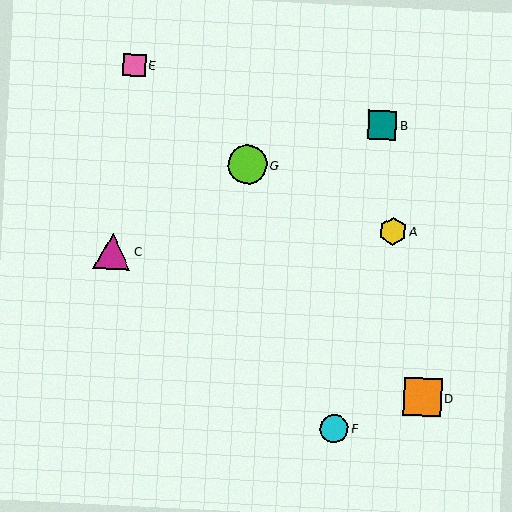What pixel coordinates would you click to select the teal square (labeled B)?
Click at (383, 125) to select the teal square B.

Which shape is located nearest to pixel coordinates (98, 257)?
The magenta triangle (labeled C) at (112, 251) is nearest to that location.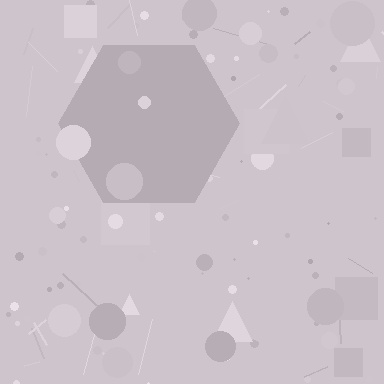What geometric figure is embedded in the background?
A hexagon is embedded in the background.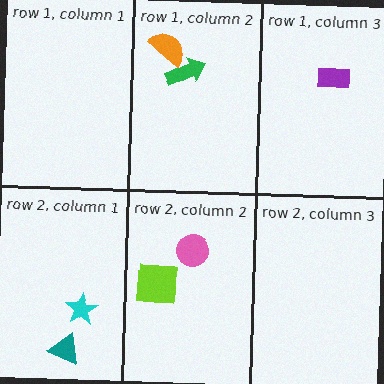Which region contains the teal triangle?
The row 2, column 1 region.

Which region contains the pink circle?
The row 2, column 2 region.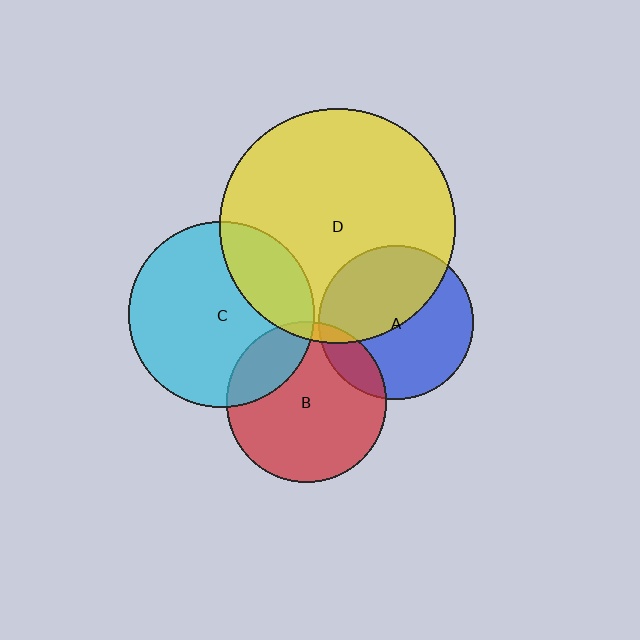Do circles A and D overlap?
Yes.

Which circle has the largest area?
Circle D (yellow).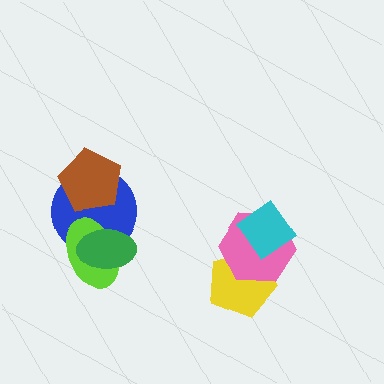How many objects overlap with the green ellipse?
2 objects overlap with the green ellipse.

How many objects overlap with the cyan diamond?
2 objects overlap with the cyan diamond.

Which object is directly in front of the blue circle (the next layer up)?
The lime ellipse is directly in front of the blue circle.